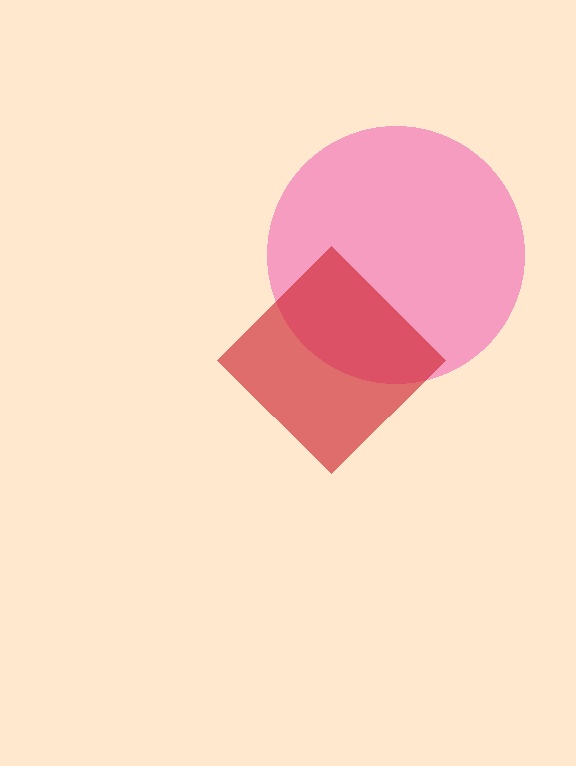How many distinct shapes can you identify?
There are 2 distinct shapes: a pink circle, a red diamond.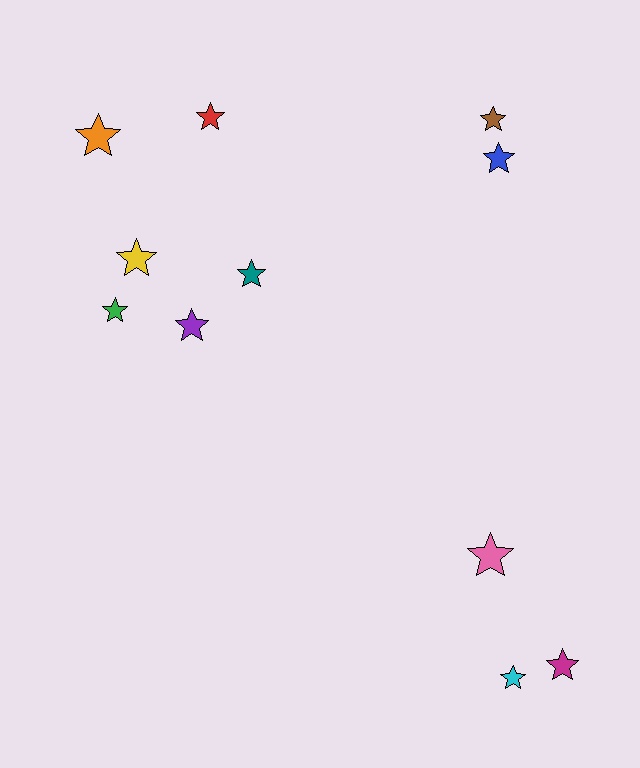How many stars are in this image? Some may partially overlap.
There are 11 stars.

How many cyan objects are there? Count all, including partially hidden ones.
There is 1 cyan object.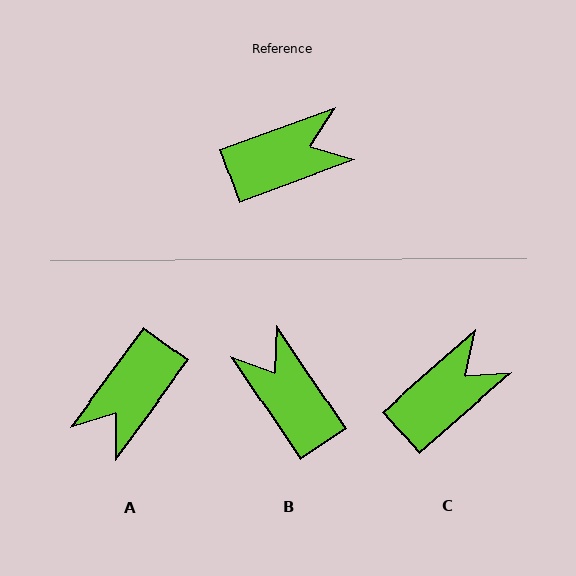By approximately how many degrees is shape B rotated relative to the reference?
Approximately 104 degrees counter-clockwise.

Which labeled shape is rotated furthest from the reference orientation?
A, about 147 degrees away.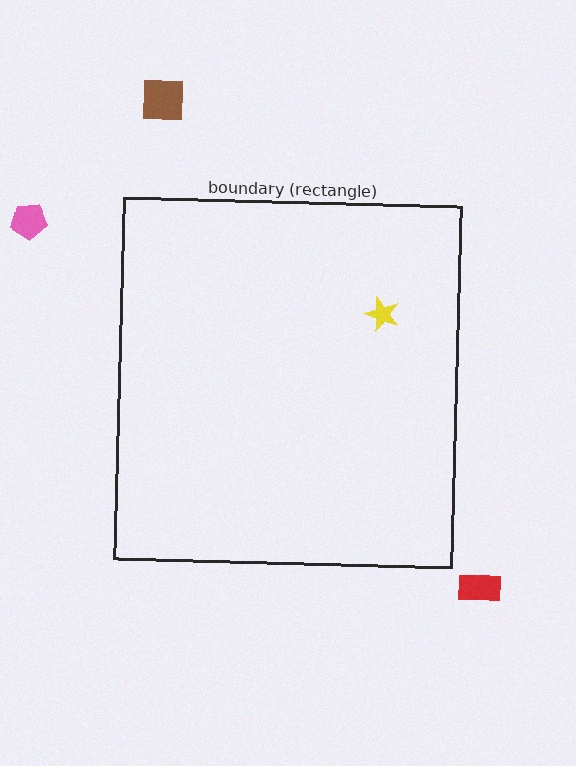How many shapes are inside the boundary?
1 inside, 3 outside.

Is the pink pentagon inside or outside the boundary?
Outside.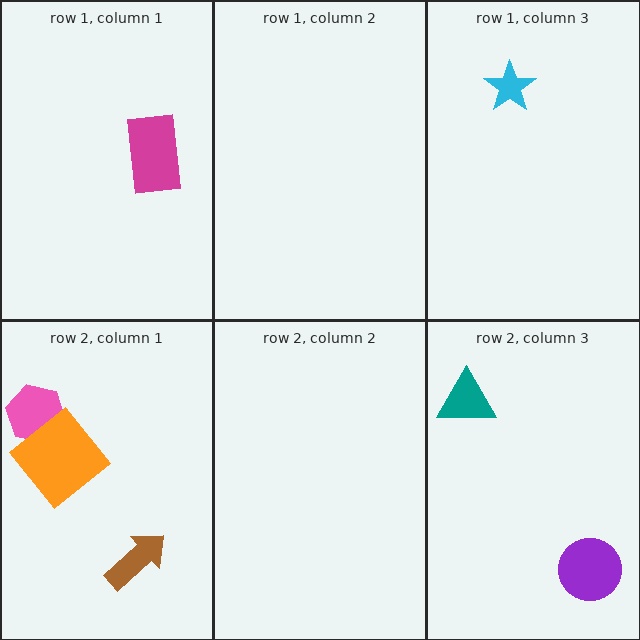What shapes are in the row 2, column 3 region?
The teal triangle, the purple circle.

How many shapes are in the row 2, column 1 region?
3.